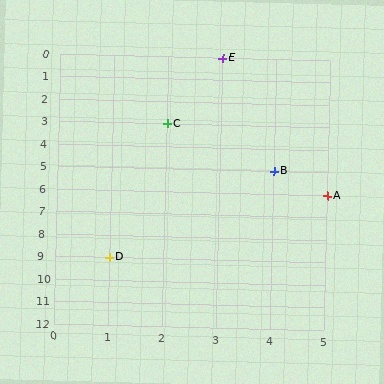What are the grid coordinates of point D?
Point D is at grid coordinates (1, 9).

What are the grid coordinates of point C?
Point C is at grid coordinates (2, 3).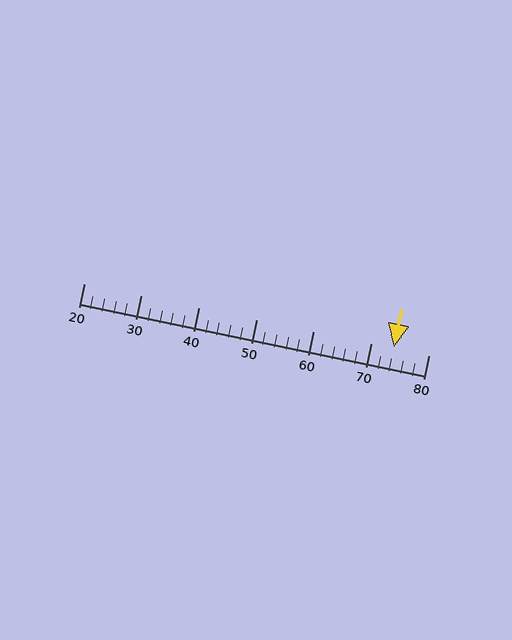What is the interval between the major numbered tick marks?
The major tick marks are spaced 10 units apart.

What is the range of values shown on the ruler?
The ruler shows values from 20 to 80.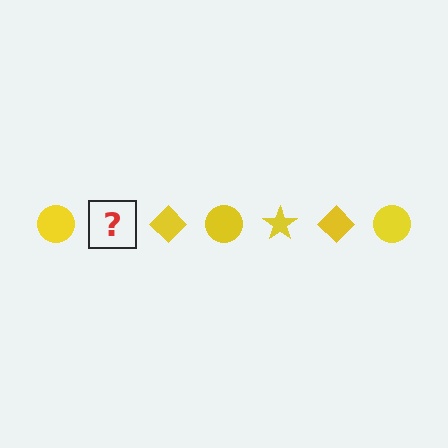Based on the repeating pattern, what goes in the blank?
The blank should be a yellow star.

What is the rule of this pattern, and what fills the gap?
The rule is that the pattern cycles through circle, star, diamond shapes in yellow. The gap should be filled with a yellow star.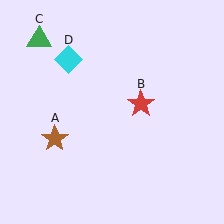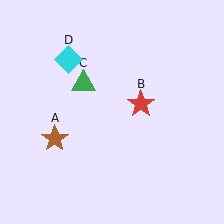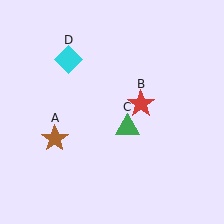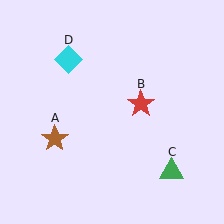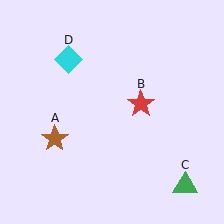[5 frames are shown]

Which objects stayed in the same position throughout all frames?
Brown star (object A) and red star (object B) and cyan diamond (object D) remained stationary.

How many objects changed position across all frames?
1 object changed position: green triangle (object C).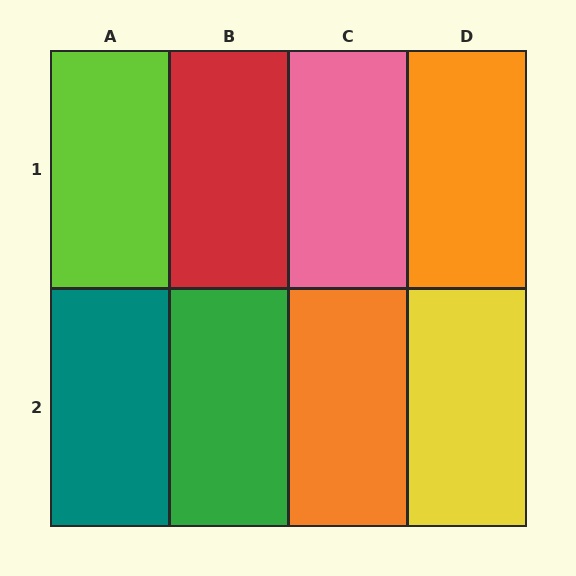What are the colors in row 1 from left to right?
Lime, red, pink, orange.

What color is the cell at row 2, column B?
Green.